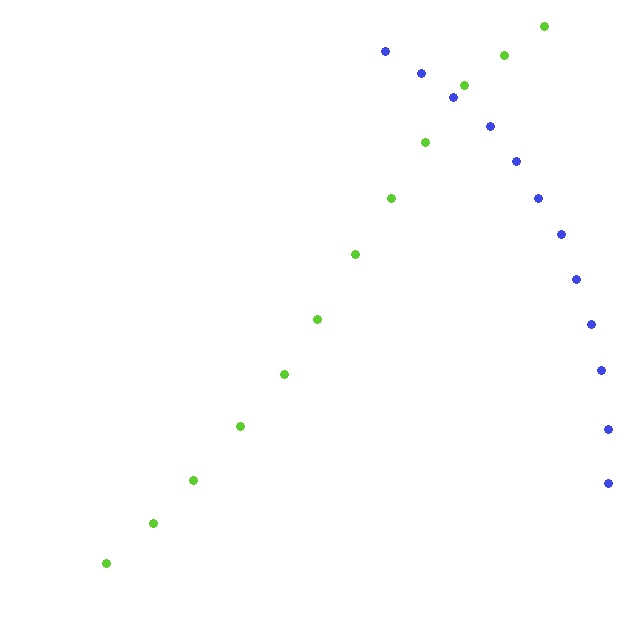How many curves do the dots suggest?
There are 2 distinct paths.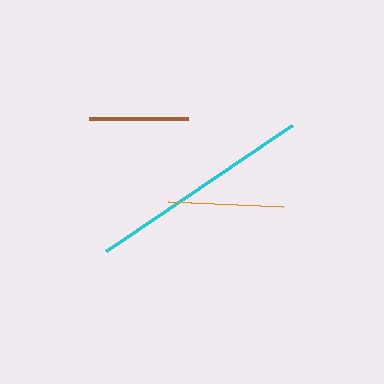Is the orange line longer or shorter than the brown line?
The orange line is longer than the brown line.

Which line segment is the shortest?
The brown line is the shortest at approximately 99 pixels.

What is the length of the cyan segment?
The cyan segment is approximately 224 pixels long.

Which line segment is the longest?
The cyan line is the longest at approximately 224 pixels.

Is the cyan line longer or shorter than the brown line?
The cyan line is longer than the brown line.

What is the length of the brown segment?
The brown segment is approximately 99 pixels long.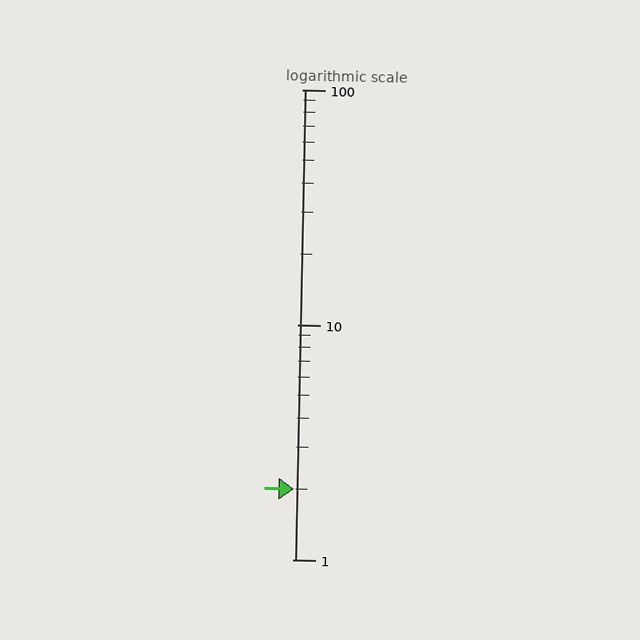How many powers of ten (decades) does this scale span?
The scale spans 2 decades, from 1 to 100.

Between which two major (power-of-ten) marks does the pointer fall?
The pointer is between 1 and 10.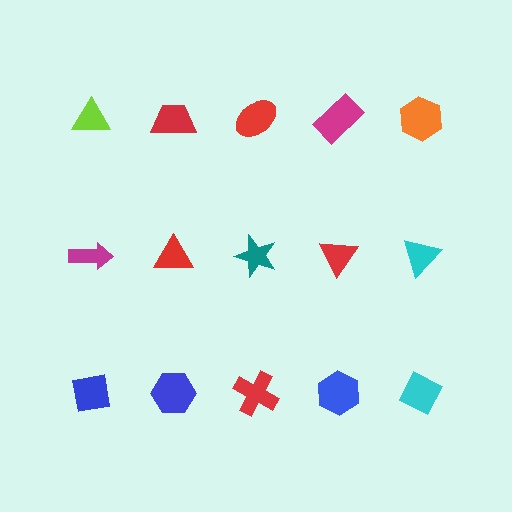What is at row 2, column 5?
A cyan triangle.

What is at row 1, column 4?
A magenta rectangle.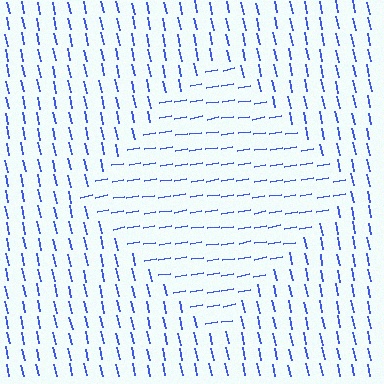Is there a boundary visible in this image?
Yes, there is a texture boundary formed by a change in line orientation.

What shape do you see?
I see a diamond.